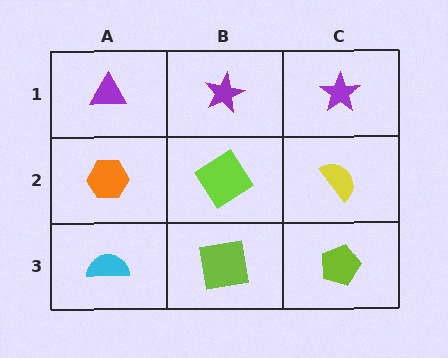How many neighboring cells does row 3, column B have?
3.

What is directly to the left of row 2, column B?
An orange hexagon.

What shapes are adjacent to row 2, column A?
A purple triangle (row 1, column A), a cyan semicircle (row 3, column A), a lime diamond (row 2, column B).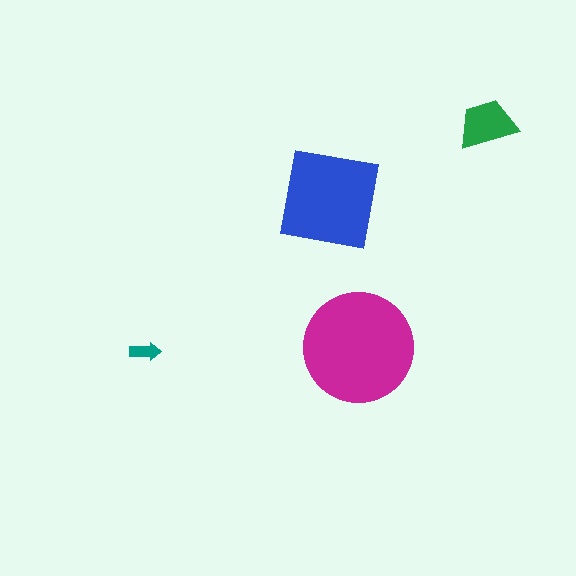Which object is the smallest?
The teal arrow.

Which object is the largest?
The magenta circle.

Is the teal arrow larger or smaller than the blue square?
Smaller.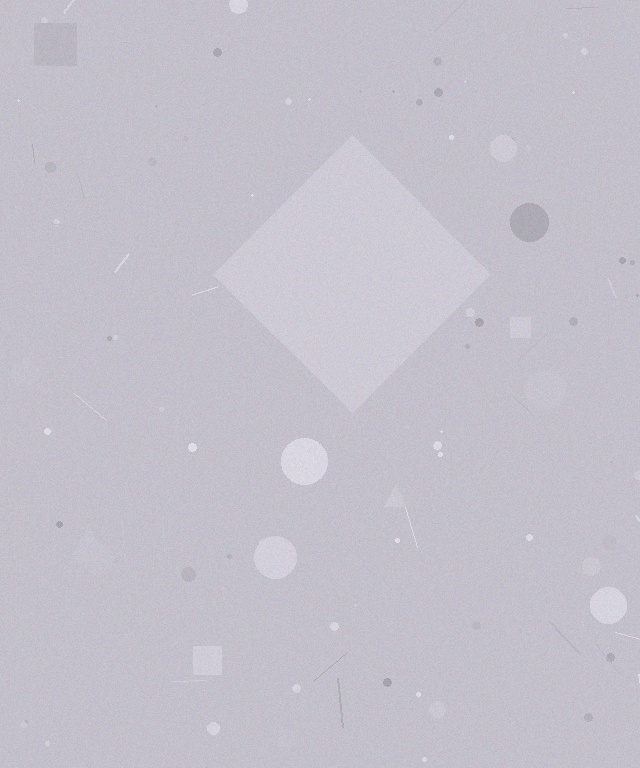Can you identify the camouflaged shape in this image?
The camouflaged shape is a diamond.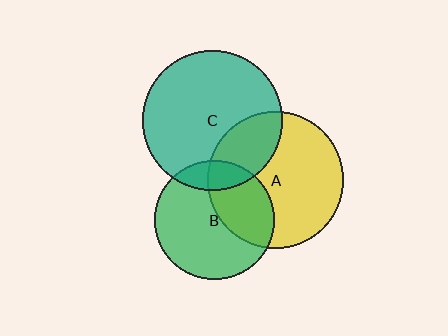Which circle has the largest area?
Circle C (teal).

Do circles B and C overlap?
Yes.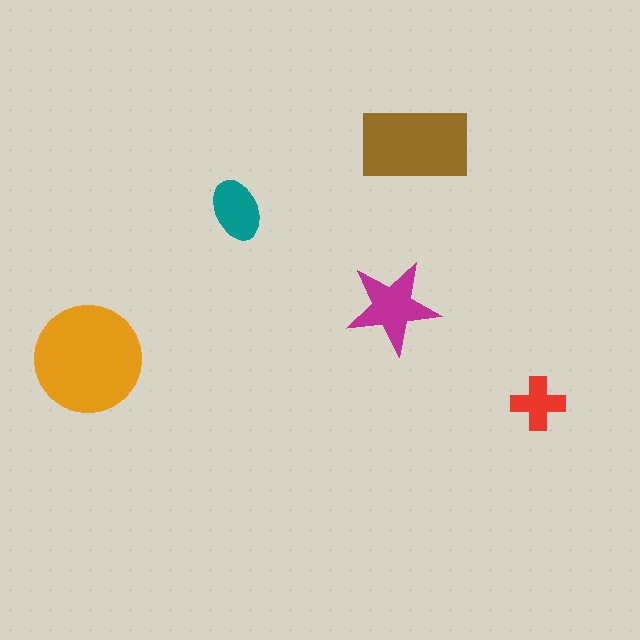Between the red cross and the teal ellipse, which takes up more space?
The teal ellipse.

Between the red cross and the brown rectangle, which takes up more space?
The brown rectangle.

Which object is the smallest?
The red cross.